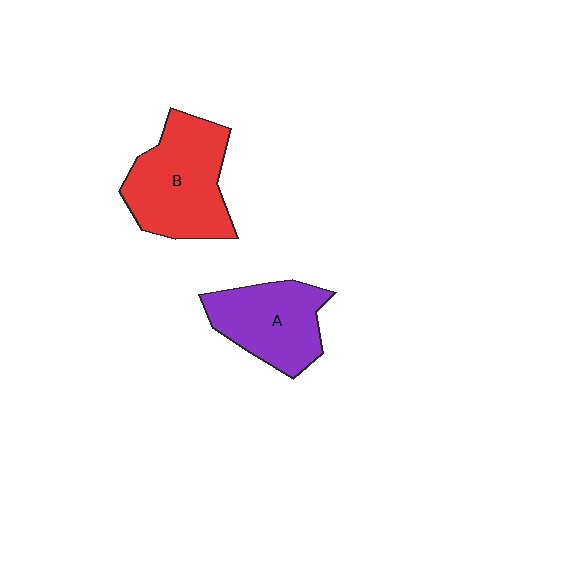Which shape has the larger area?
Shape B (red).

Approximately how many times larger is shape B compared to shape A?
Approximately 1.3 times.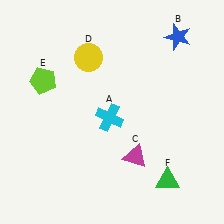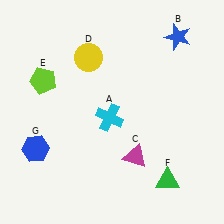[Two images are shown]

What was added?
A blue hexagon (G) was added in Image 2.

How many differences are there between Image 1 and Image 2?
There is 1 difference between the two images.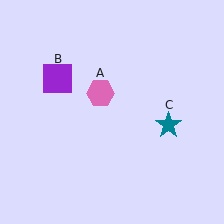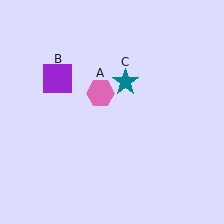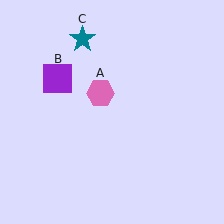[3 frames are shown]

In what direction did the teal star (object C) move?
The teal star (object C) moved up and to the left.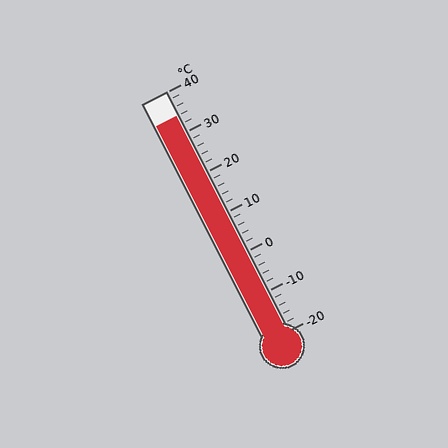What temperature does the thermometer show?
The thermometer shows approximately 34°C.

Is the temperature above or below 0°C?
The temperature is above 0°C.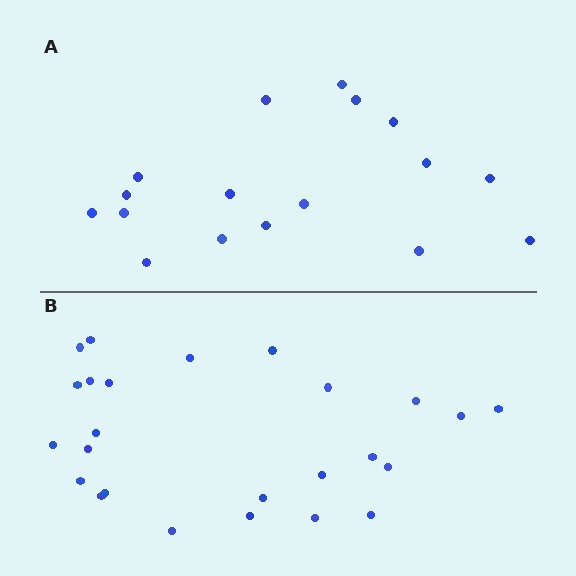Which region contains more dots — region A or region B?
Region B (the bottom region) has more dots.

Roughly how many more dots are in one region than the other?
Region B has roughly 8 or so more dots than region A.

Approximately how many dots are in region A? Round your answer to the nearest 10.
About 20 dots. (The exact count is 17, which rounds to 20.)